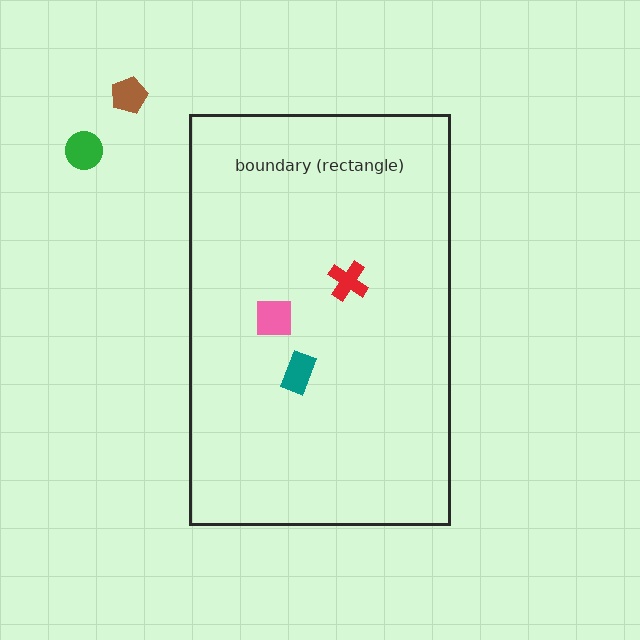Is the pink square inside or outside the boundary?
Inside.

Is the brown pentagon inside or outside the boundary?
Outside.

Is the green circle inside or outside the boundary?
Outside.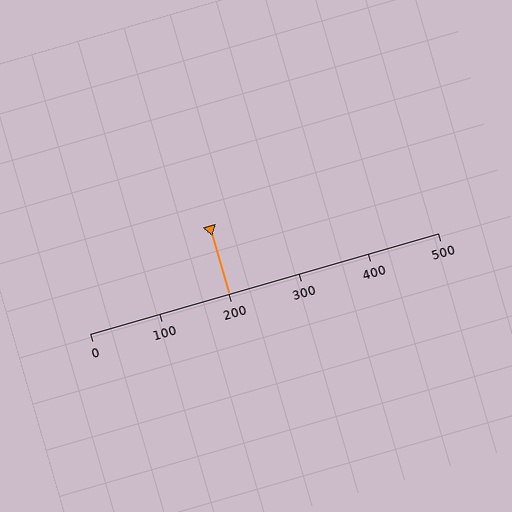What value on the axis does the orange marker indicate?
The marker indicates approximately 200.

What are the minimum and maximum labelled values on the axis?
The axis runs from 0 to 500.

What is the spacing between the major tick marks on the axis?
The major ticks are spaced 100 apart.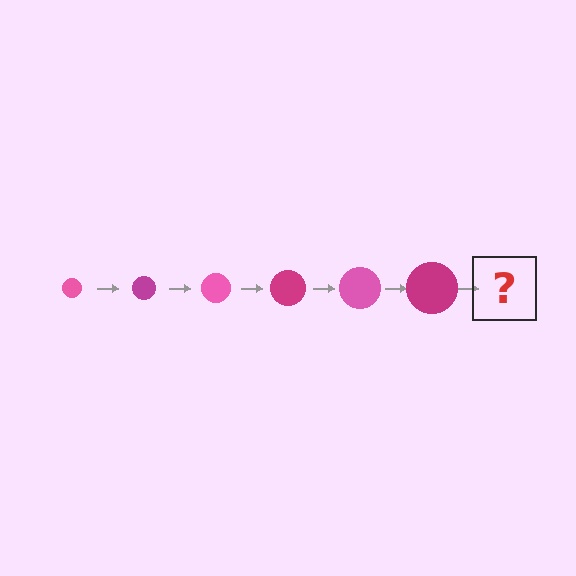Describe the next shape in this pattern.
It should be a pink circle, larger than the previous one.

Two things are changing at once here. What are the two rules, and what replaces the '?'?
The two rules are that the circle grows larger each step and the color cycles through pink and magenta. The '?' should be a pink circle, larger than the previous one.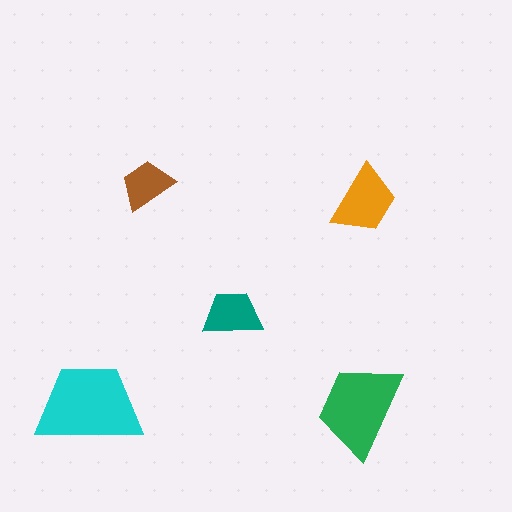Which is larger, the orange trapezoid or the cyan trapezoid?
The cyan one.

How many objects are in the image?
There are 5 objects in the image.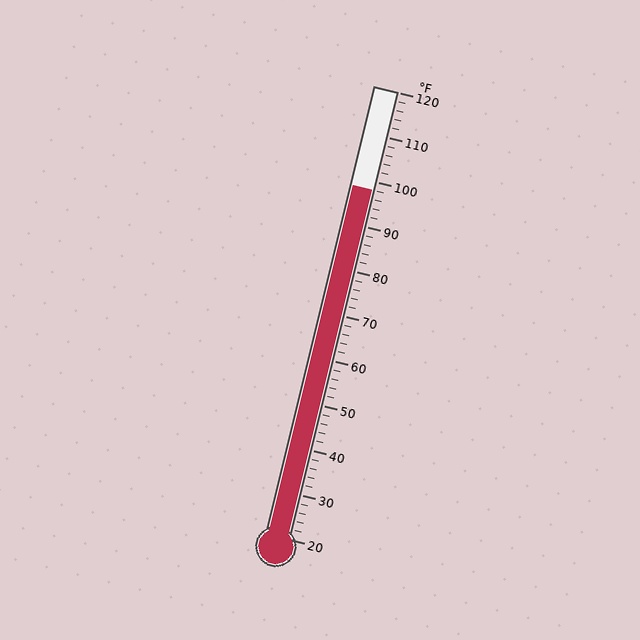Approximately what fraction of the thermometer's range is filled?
The thermometer is filled to approximately 80% of its range.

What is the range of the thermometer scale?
The thermometer scale ranges from 20°F to 120°F.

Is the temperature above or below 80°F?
The temperature is above 80°F.